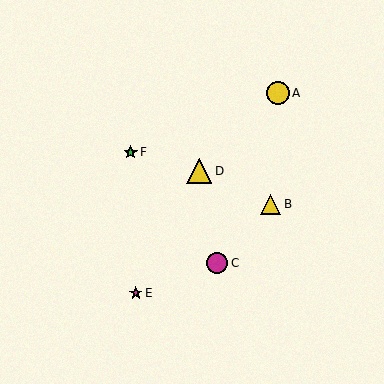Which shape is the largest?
The yellow triangle (labeled D) is the largest.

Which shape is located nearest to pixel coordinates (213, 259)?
The magenta circle (labeled C) at (217, 263) is nearest to that location.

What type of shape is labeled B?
Shape B is a yellow triangle.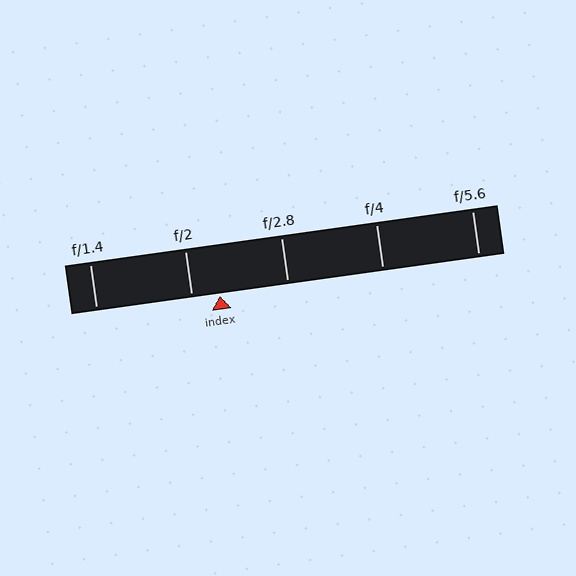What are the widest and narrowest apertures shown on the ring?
The widest aperture shown is f/1.4 and the narrowest is f/5.6.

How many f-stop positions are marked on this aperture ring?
There are 5 f-stop positions marked.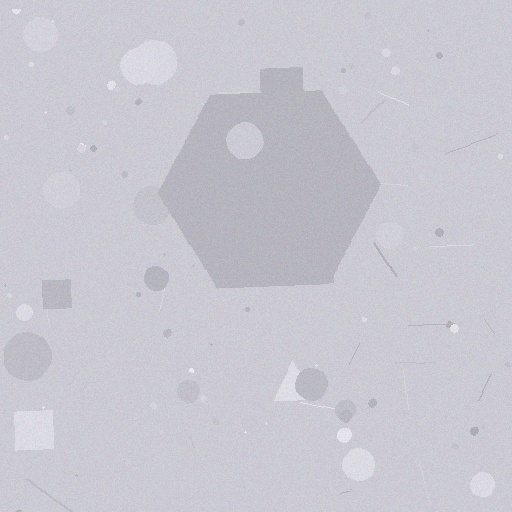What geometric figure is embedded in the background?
A hexagon is embedded in the background.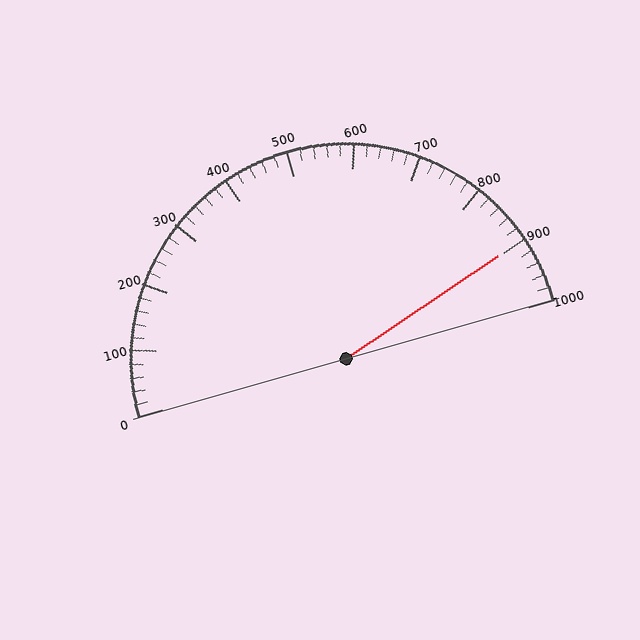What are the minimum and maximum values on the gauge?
The gauge ranges from 0 to 1000.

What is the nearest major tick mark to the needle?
The nearest major tick mark is 900.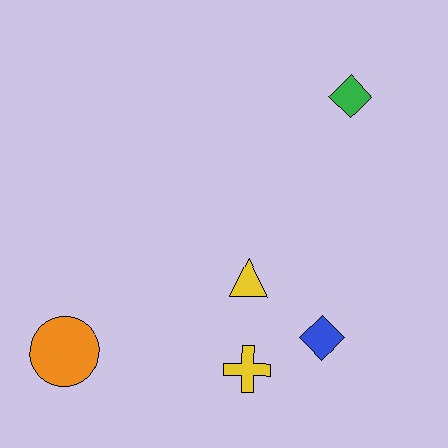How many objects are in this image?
There are 5 objects.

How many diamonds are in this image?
There are 2 diamonds.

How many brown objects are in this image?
There are no brown objects.